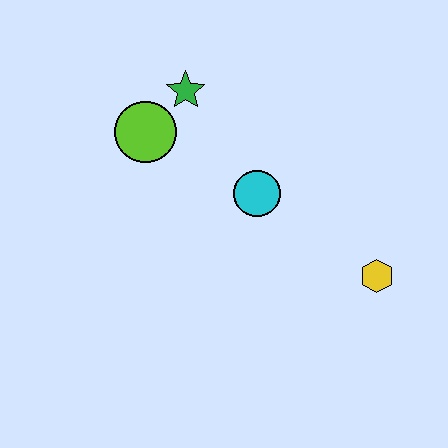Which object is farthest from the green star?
The yellow hexagon is farthest from the green star.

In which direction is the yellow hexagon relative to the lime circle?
The yellow hexagon is to the right of the lime circle.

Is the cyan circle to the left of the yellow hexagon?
Yes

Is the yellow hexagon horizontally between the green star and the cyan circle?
No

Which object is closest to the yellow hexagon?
The cyan circle is closest to the yellow hexagon.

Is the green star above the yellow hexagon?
Yes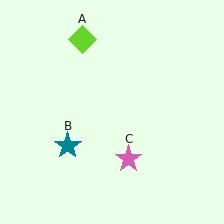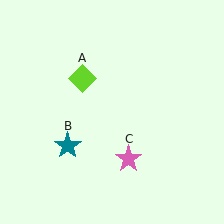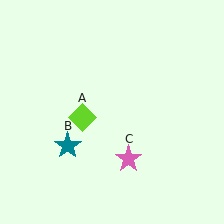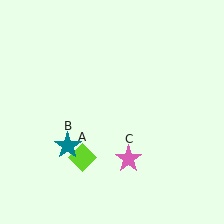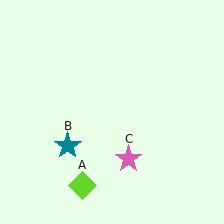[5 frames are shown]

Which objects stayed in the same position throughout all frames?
Teal star (object B) and pink star (object C) remained stationary.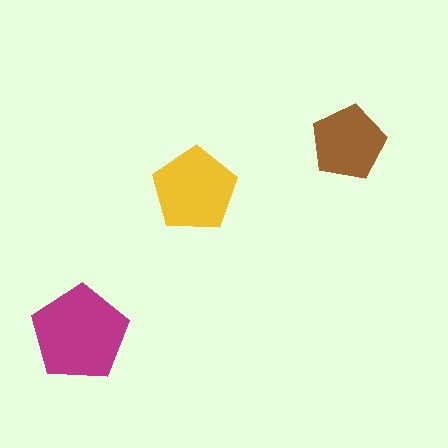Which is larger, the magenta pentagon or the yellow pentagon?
The magenta one.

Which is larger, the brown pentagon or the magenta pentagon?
The magenta one.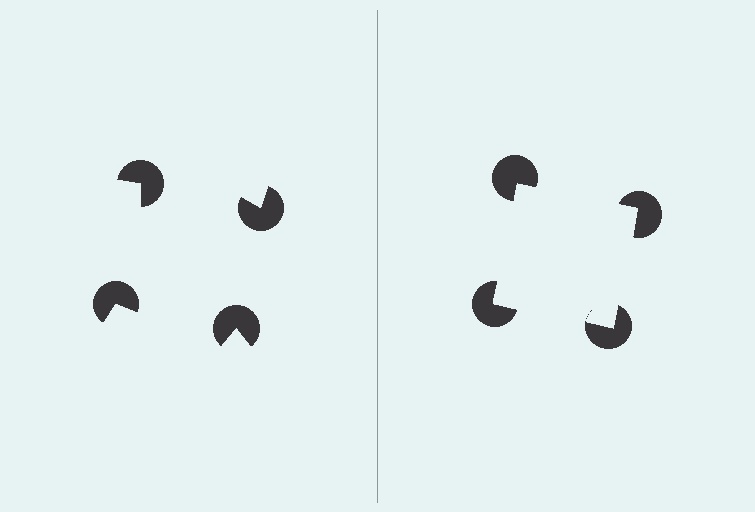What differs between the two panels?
The pac-man discs are positioned identically on both sides; only the wedge orientations differ. On the right they align to a square; on the left they are misaligned.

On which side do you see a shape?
An illusory square appears on the right side. On the left side the wedge cuts are rotated, so no coherent shape forms.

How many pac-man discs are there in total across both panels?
8 — 4 on each side.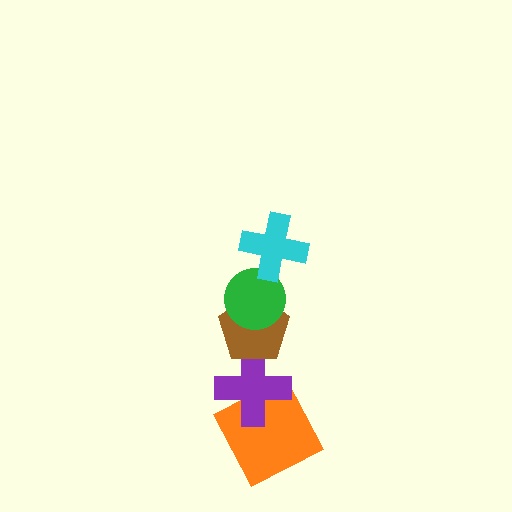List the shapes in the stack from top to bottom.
From top to bottom: the cyan cross, the green circle, the brown pentagon, the purple cross, the orange square.